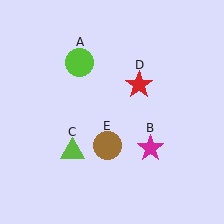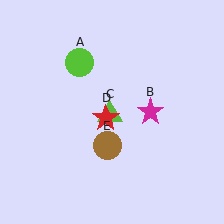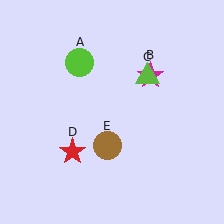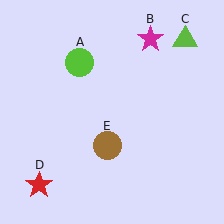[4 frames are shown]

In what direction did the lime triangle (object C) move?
The lime triangle (object C) moved up and to the right.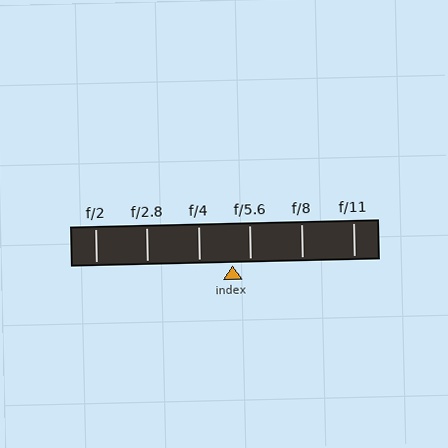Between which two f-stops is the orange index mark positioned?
The index mark is between f/4 and f/5.6.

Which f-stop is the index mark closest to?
The index mark is closest to f/5.6.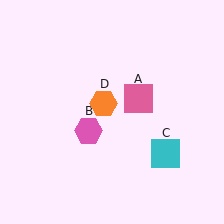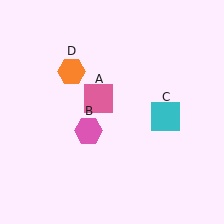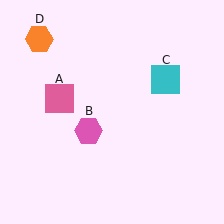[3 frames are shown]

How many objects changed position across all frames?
3 objects changed position: pink square (object A), cyan square (object C), orange hexagon (object D).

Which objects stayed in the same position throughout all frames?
Pink hexagon (object B) remained stationary.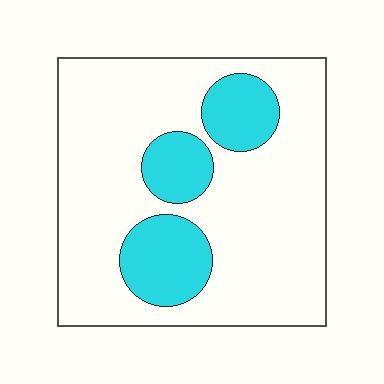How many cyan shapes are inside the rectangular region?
3.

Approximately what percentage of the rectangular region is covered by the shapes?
Approximately 20%.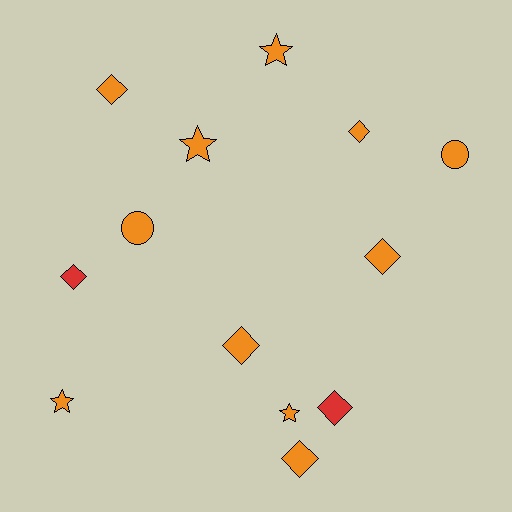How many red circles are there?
There are no red circles.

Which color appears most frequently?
Orange, with 11 objects.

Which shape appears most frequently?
Diamond, with 7 objects.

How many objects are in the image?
There are 13 objects.